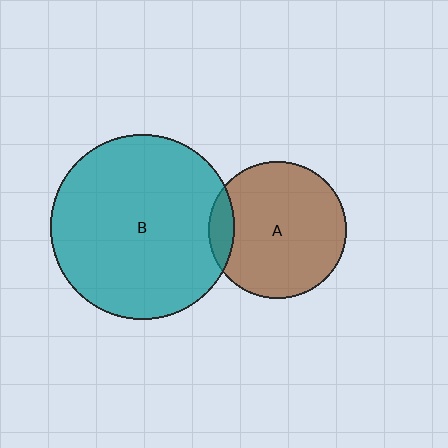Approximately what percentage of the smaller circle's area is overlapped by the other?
Approximately 10%.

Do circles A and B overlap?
Yes.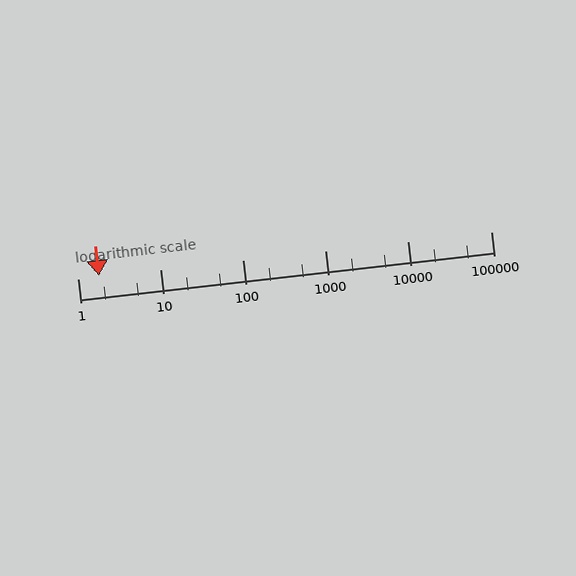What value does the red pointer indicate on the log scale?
The pointer indicates approximately 1.8.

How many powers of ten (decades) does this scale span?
The scale spans 5 decades, from 1 to 100000.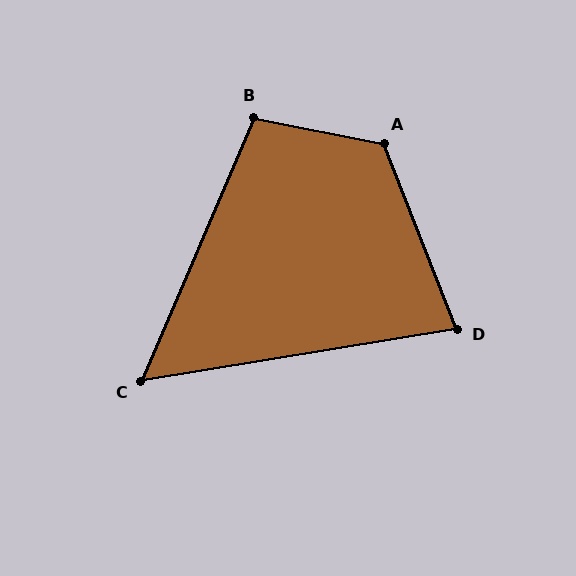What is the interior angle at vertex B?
Approximately 102 degrees (obtuse).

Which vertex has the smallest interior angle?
C, at approximately 58 degrees.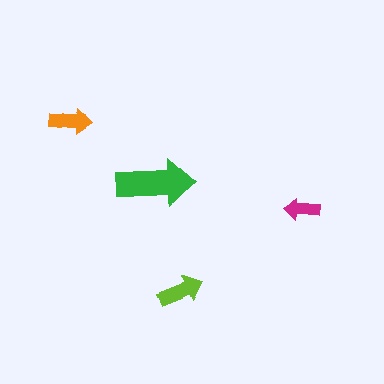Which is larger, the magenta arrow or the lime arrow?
The lime one.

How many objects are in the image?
There are 4 objects in the image.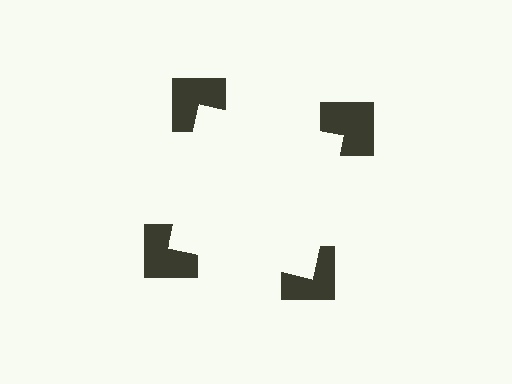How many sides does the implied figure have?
4 sides.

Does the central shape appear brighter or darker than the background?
It typically appears slightly brighter than the background, even though no actual brightness change is drawn.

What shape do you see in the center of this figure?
An illusory square — its edges are inferred from the aligned wedge cuts in the notched squares, not physically drawn.